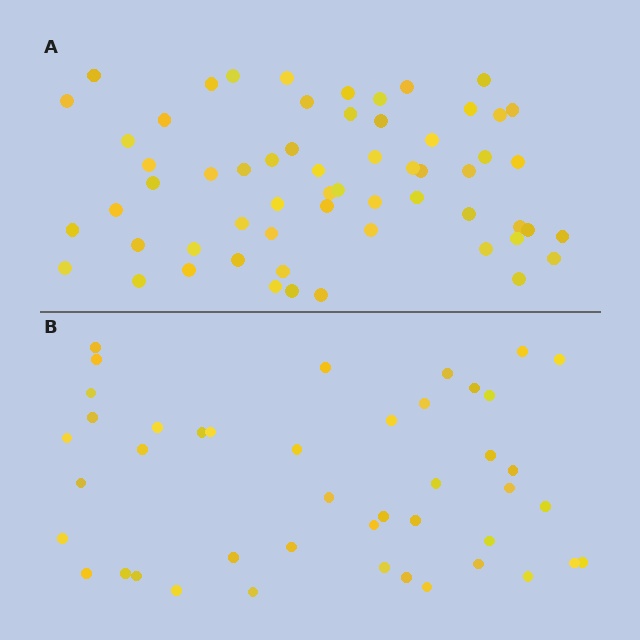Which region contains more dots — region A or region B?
Region A (the top region) has more dots.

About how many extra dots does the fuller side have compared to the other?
Region A has approximately 15 more dots than region B.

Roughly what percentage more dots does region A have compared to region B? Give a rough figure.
About 35% more.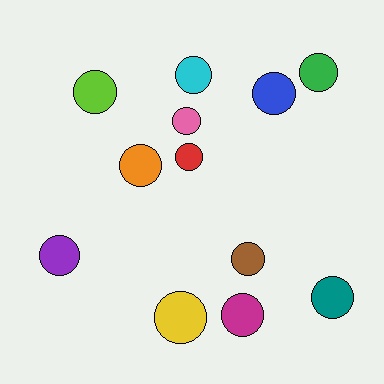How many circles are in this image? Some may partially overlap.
There are 12 circles.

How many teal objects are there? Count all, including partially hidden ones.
There is 1 teal object.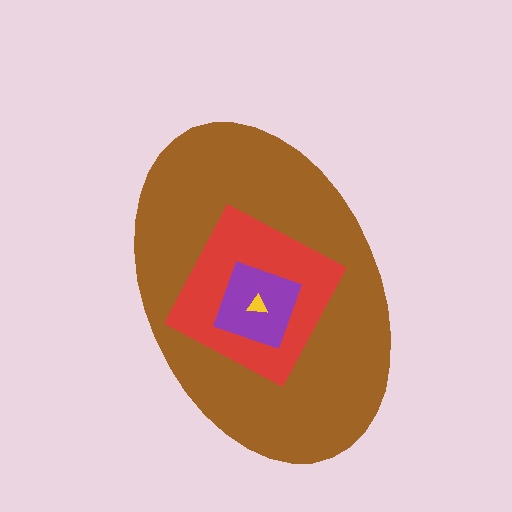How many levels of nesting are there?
4.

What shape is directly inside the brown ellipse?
The red square.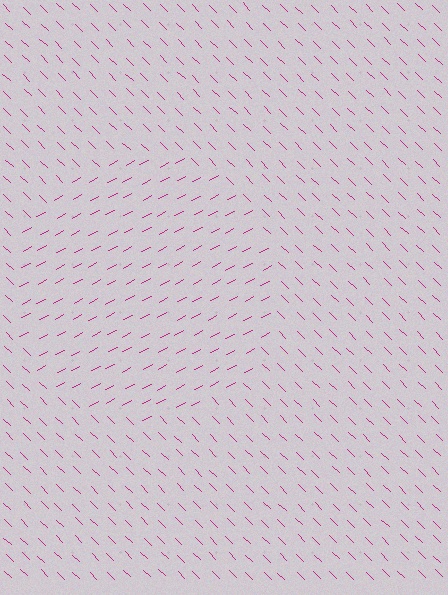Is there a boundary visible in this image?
Yes, there is a texture boundary formed by a change in line orientation.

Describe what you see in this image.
The image is filled with small magenta line segments. A circle region in the image has lines oriented differently from the surrounding lines, creating a visible texture boundary.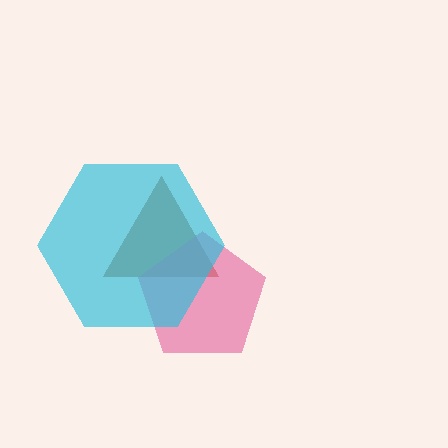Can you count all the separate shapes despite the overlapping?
Yes, there are 3 separate shapes.